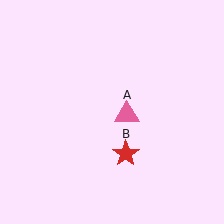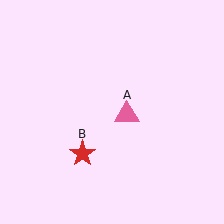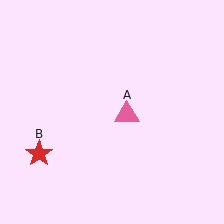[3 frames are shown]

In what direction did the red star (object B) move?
The red star (object B) moved left.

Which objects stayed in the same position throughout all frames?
Pink triangle (object A) remained stationary.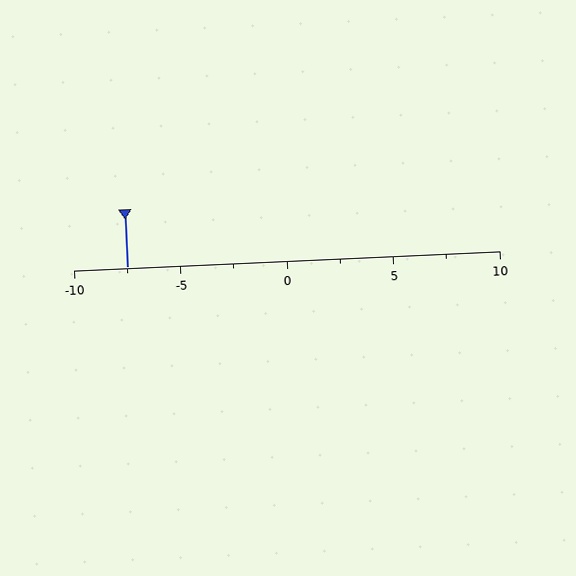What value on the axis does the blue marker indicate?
The marker indicates approximately -7.5.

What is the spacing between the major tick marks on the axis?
The major ticks are spaced 5 apart.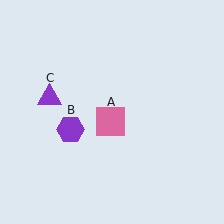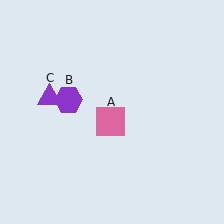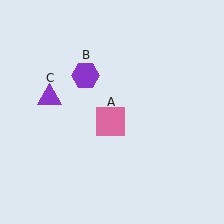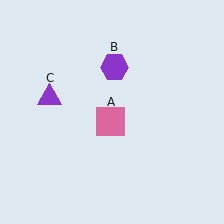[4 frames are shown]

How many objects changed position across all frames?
1 object changed position: purple hexagon (object B).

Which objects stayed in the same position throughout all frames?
Pink square (object A) and purple triangle (object C) remained stationary.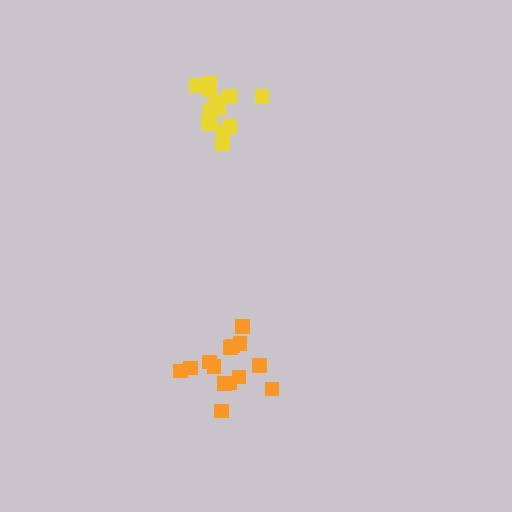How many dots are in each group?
Group 1: 14 dots, Group 2: 14 dots (28 total).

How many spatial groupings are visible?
There are 2 spatial groupings.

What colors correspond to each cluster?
The clusters are colored: yellow, orange.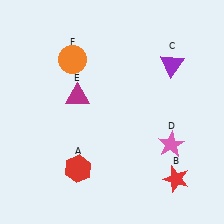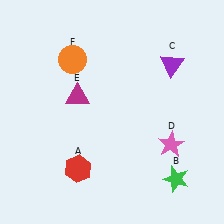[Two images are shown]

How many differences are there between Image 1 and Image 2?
There is 1 difference between the two images.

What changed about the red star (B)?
In Image 1, B is red. In Image 2, it changed to green.